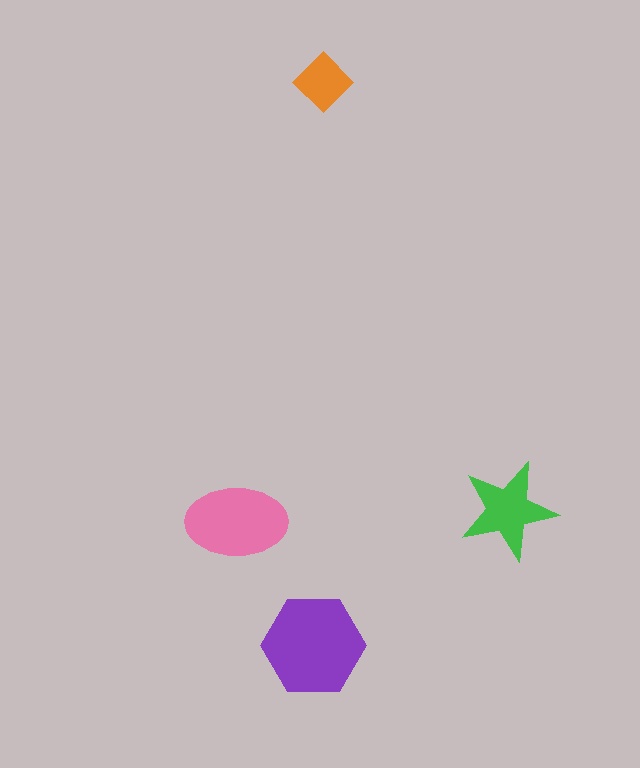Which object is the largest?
The purple hexagon.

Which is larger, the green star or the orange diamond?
The green star.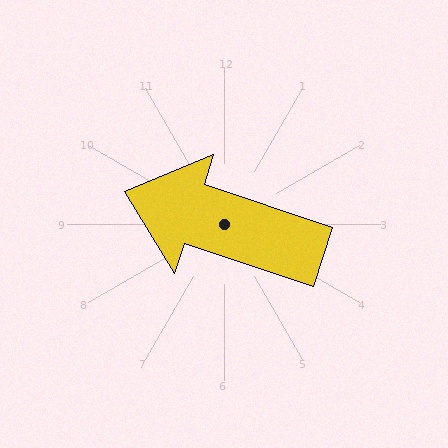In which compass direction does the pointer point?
West.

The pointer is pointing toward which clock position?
Roughly 10 o'clock.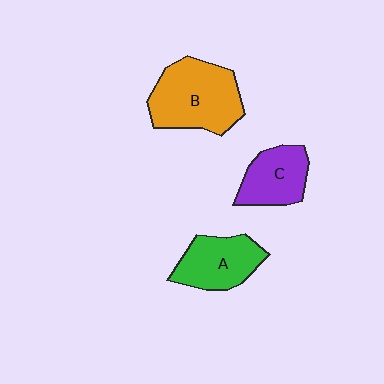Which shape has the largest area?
Shape B (orange).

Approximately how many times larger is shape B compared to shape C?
Approximately 1.6 times.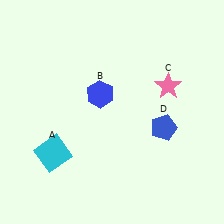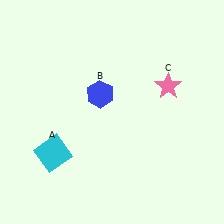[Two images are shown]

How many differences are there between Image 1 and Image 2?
There is 1 difference between the two images.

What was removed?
The blue pentagon (D) was removed in Image 2.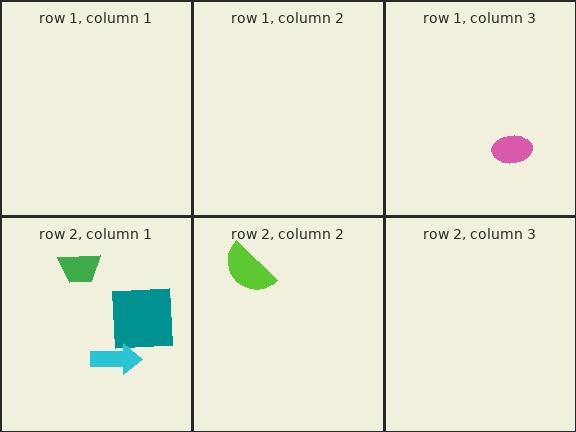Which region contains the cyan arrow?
The row 2, column 1 region.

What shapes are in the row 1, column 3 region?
The pink ellipse.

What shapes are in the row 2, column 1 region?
The teal square, the green trapezoid, the cyan arrow.